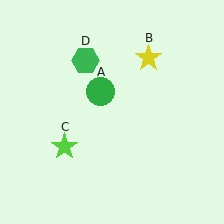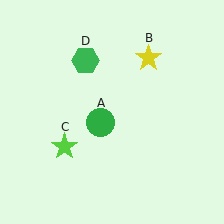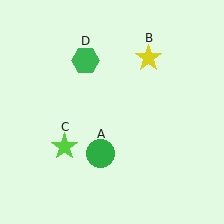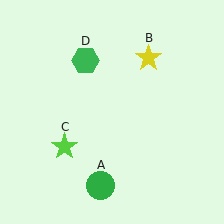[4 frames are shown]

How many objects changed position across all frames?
1 object changed position: green circle (object A).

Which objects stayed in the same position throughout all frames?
Yellow star (object B) and lime star (object C) and green hexagon (object D) remained stationary.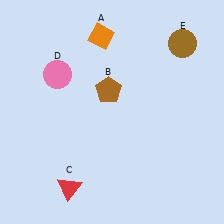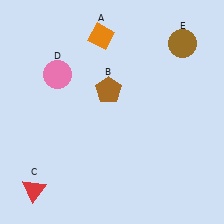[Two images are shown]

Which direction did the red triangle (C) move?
The red triangle (C) moved left.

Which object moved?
The red triangle (C) moved left.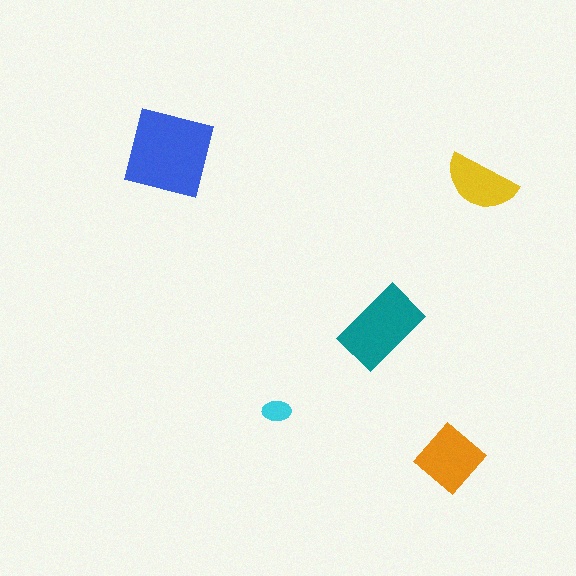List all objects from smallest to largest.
The cyan ellipse, the yellow semicircle, the orange diamond, the teal rectangle, the blue square.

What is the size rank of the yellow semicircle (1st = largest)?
4th.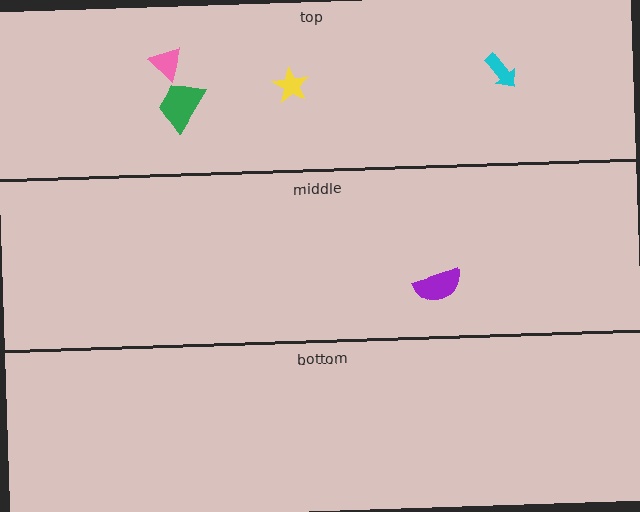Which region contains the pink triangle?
The top region.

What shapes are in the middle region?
The purple semicircle.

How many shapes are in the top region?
4.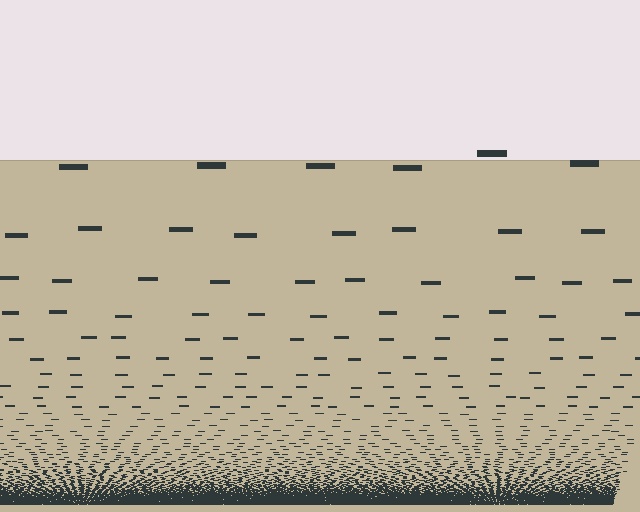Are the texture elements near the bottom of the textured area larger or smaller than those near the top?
Smaller. The gradient is inverted — elements near the bottom are smaller and denser.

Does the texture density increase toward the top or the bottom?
Density increases toward the bottom.